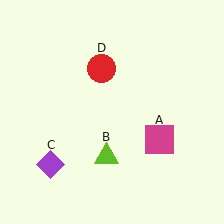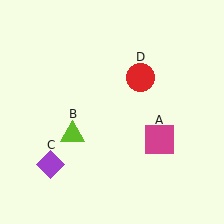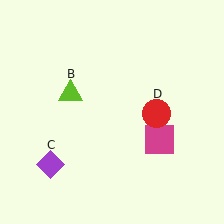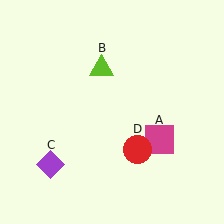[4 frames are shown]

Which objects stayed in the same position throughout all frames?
Magenta square (object A) and purple diamond (object C) remained stationary.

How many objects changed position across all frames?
2 objects changed position: lime triangle (object B), red circle (object D).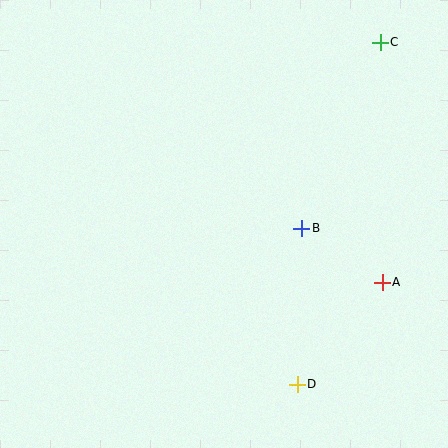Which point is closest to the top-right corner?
Point C is closest to the top-right corner.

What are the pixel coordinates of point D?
Point D is at (297, 384).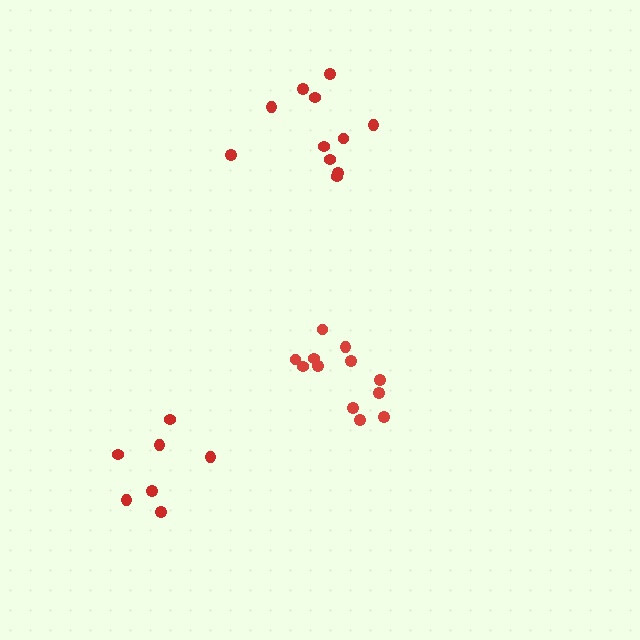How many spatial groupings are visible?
There are 3 spatial groupings.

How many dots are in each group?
Group 1: 11 dots, Group 2: 7 dots, Group 3: 12 dots (30 total).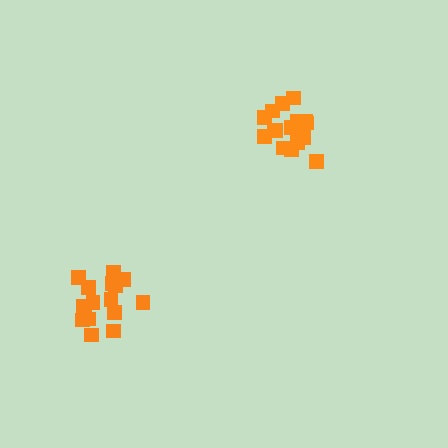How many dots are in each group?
Group 1: 16 dots, Group 2: 16 dots (32 total).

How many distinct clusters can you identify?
There are 2 distinct clusters.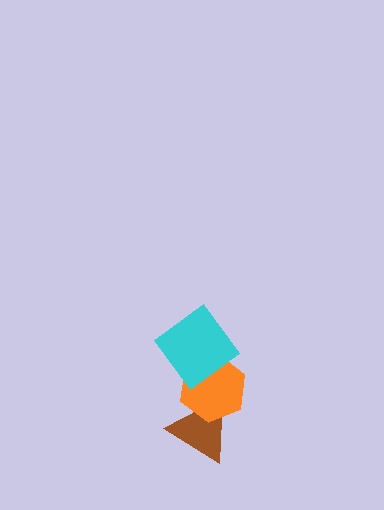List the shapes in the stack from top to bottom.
From top to bottom: the cyan diamond, the orange hexagon, the brown triangle.